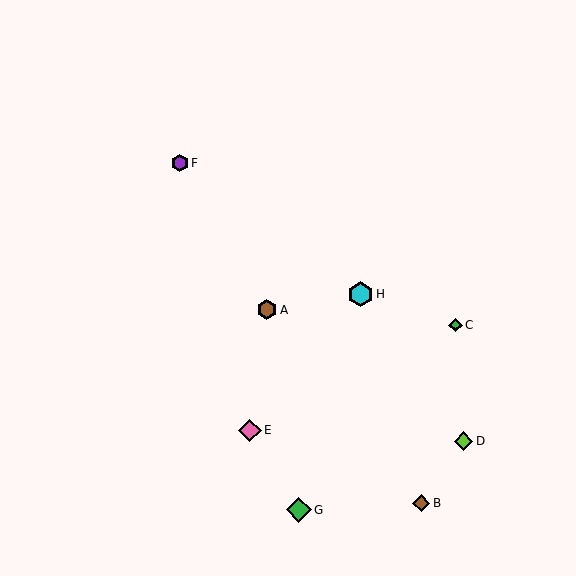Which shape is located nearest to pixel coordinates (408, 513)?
The brown diamond (labeled B) at (421, 503) is nearest to that location.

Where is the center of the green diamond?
The center of the green diamond is at (456, 325).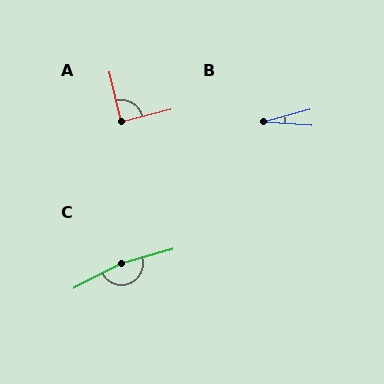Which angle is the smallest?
B, at approximately 20 degrees.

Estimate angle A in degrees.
Approximately 88 degrees.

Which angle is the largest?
C, at approximately 168 degrees.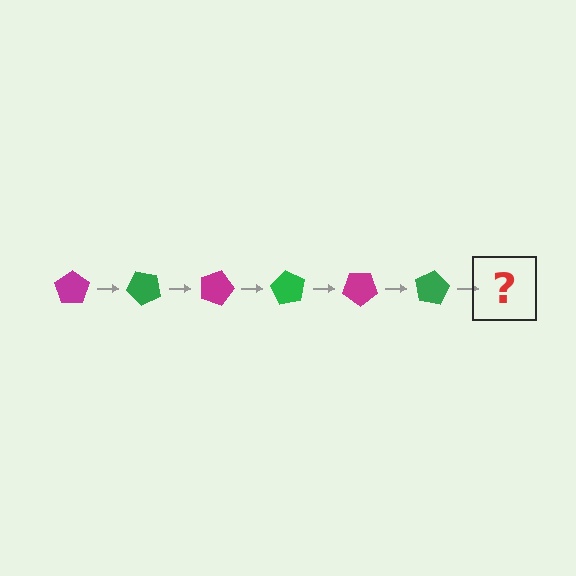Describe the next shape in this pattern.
It should be a magenta pentagon, rotated 270 degrees from the start.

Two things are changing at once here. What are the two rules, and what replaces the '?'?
The two rules are that it rotates 45 degrees each step and the color cycles through magenta and green. The '?' should be a magenta pentagon, rotated 270 degrees from the start.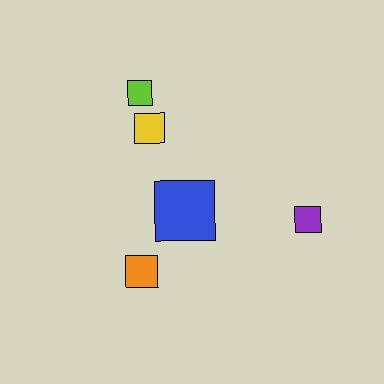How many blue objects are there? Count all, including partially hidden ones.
There is 1 blue object.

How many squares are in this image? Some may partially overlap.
There are 5 squares.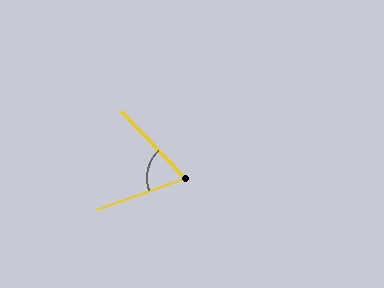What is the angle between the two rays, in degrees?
Approximately 66 degrees.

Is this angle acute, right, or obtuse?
It is acute.